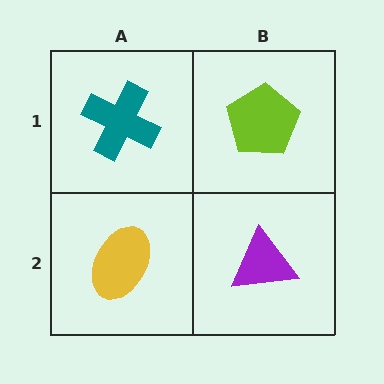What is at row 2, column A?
A yellow ellipse.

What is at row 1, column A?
A teal cross.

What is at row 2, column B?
A purple triangle.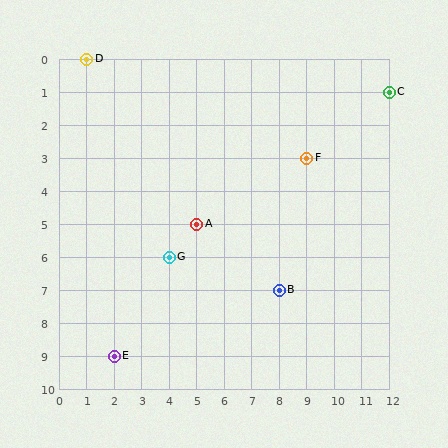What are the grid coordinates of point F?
Point F is at grid coordinates (9, 3).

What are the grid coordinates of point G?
Point G is at grid coordinates (4, 6).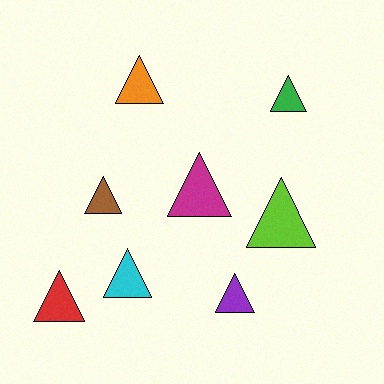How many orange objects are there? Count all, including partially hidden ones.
There is 1 orange object.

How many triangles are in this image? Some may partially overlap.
There are 8 triangles.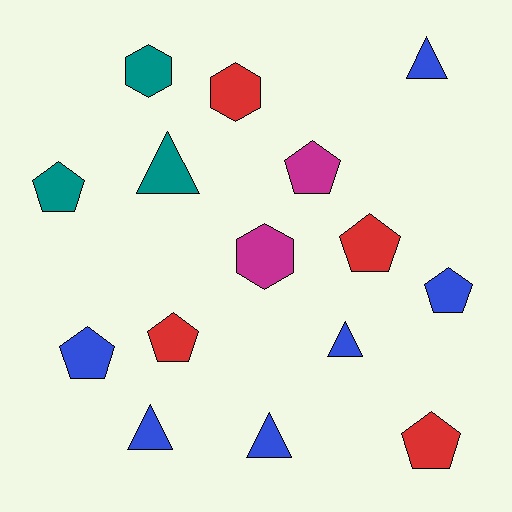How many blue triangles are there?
There are 4 blue triangles.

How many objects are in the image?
There are 15 objects.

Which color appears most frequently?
Blue, with 6 objects.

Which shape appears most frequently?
Pentagon, with 7 objects.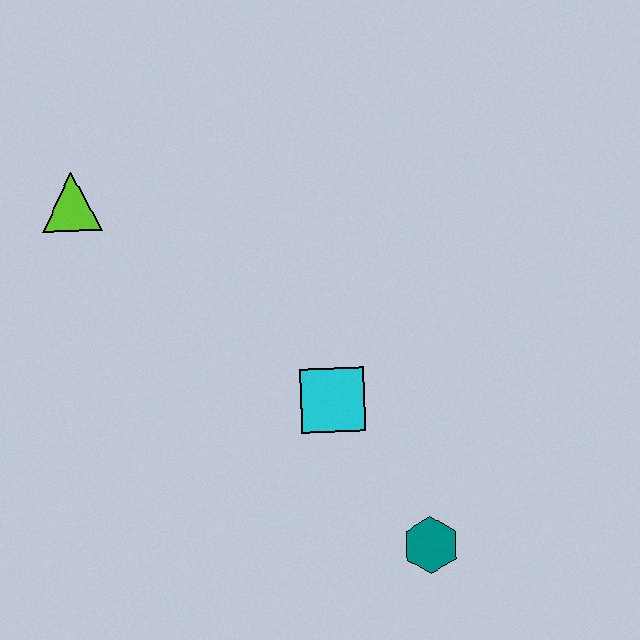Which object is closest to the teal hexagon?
The cyan square is closest to the teal hexagon.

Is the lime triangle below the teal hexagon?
No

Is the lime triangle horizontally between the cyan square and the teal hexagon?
No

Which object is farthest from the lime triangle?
The teal hexagon is farthest from the lime triangle.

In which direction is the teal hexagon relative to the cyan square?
The teal hexagon is below the cyan square.